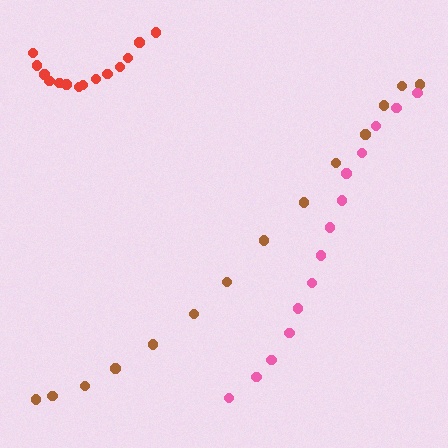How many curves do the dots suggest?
There are 3 distinct paths.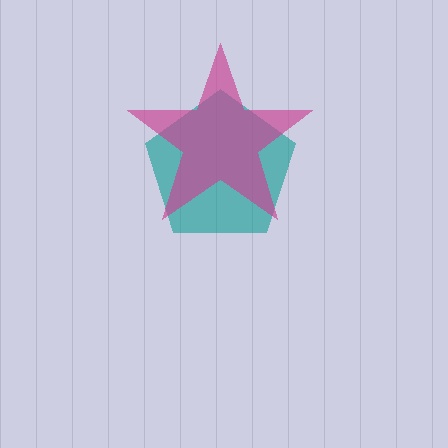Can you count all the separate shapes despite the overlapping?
Yes, there are 2 separate shapes.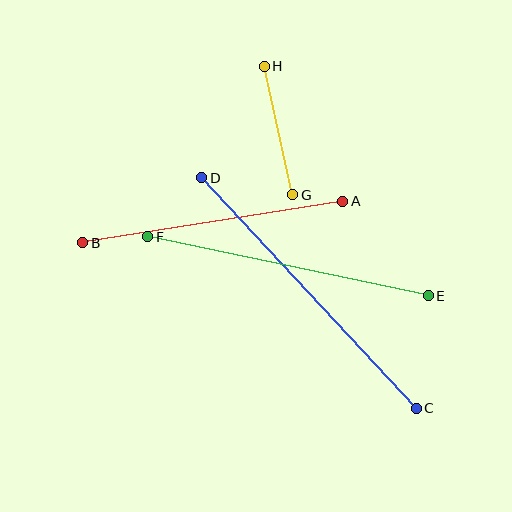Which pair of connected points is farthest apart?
Points C and D are farthest apart.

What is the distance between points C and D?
The distance is approximately 315 pixels.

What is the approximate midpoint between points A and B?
The midpoint is at approximately (213, 222) pixels.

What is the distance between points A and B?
The distance is approximately 263 pixels.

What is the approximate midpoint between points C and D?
The midpoint is at approximately (309, 293) pixels.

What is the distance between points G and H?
The distance is approximately 132 pixels.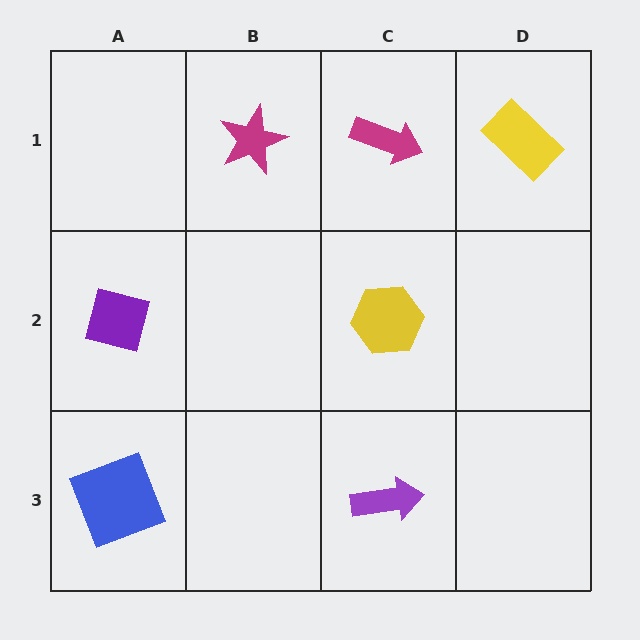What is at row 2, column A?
A purple square.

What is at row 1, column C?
A magenta arrow.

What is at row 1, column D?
A yellow rectangle.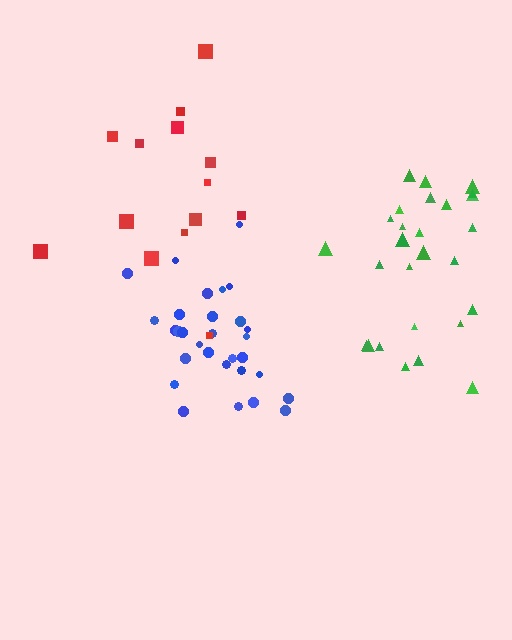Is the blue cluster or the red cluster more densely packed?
Blue.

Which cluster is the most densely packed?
Blue.